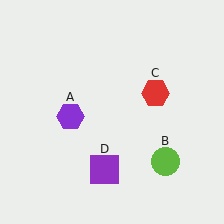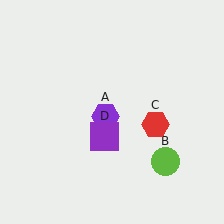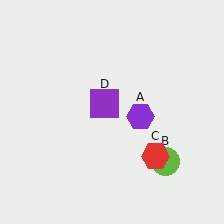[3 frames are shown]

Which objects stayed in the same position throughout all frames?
Lime circle (object B) remained stationary.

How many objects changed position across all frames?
3 objects changed position: purple hexagon (object A), red hexagon (object C), purple square (object D).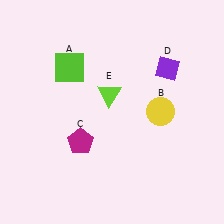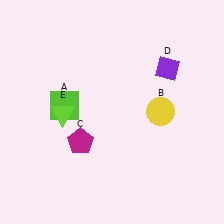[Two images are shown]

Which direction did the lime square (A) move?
The lime square (A) moved down.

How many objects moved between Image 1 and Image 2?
2 objects moved between the two images.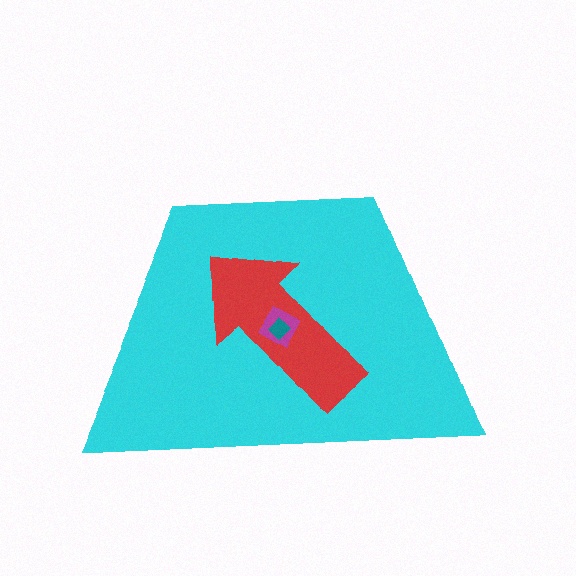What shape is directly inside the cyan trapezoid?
The red arrow.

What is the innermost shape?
The teal diamond.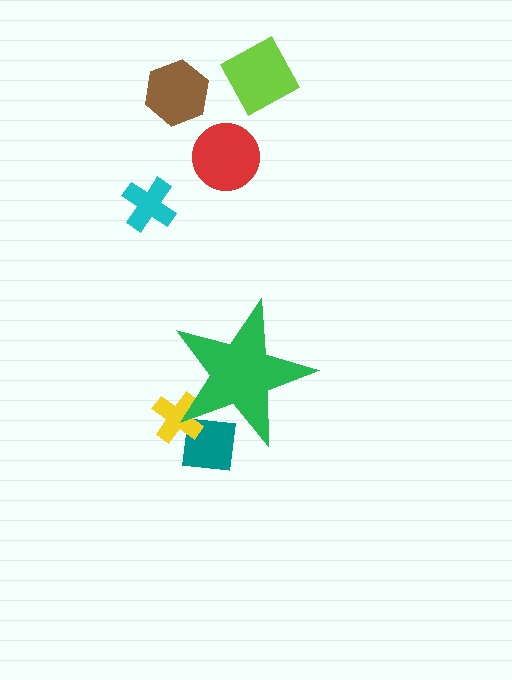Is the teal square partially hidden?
Yes, the teal square is partially hidden behind the green star.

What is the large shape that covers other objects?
A green star.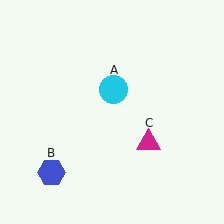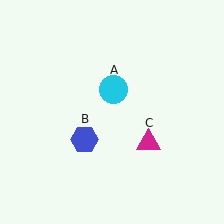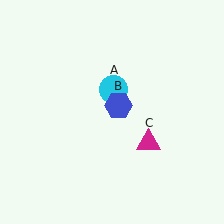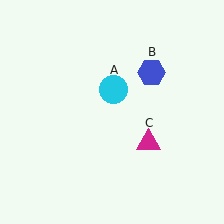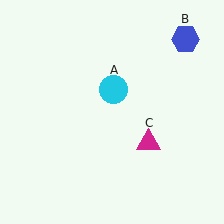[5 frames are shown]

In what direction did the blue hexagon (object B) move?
The blue hexagon (object B) moved up and to the right.